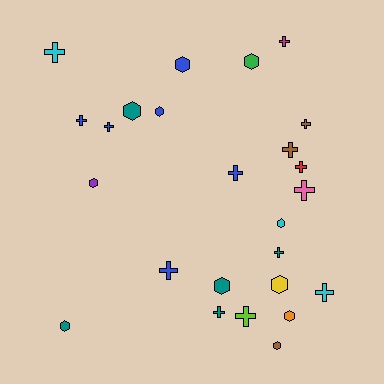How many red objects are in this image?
There is 1 red object.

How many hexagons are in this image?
There are 11 hexagons.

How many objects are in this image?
There are 25 objects.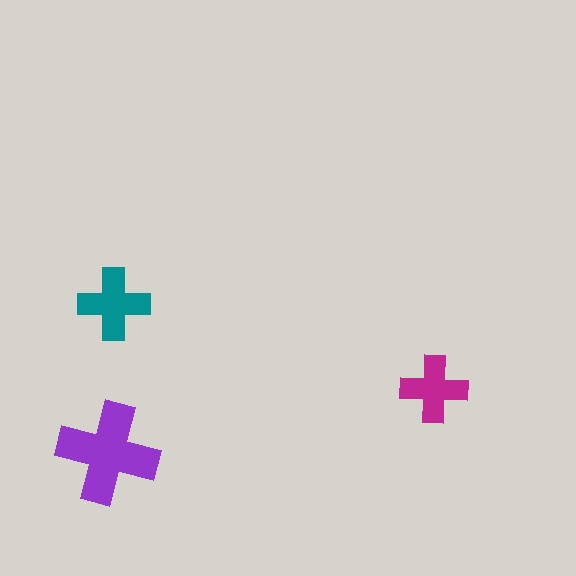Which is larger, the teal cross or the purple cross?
The purple one.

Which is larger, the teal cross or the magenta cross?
The teal one.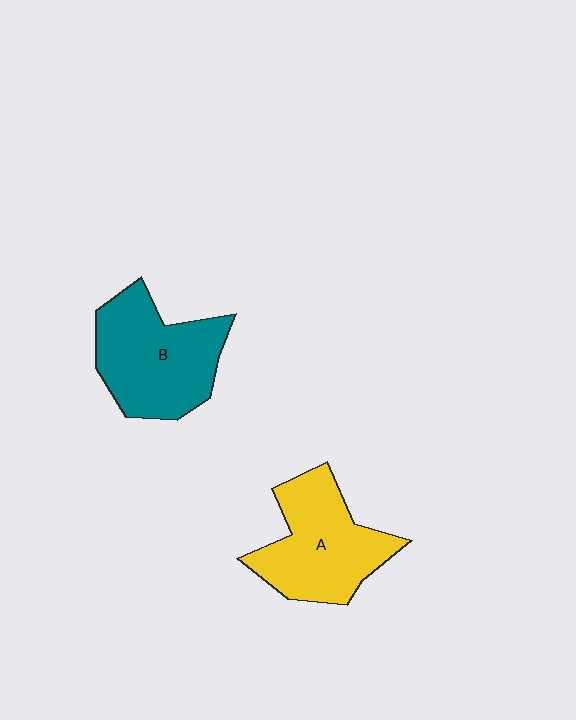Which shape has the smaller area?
Shape A (yellow).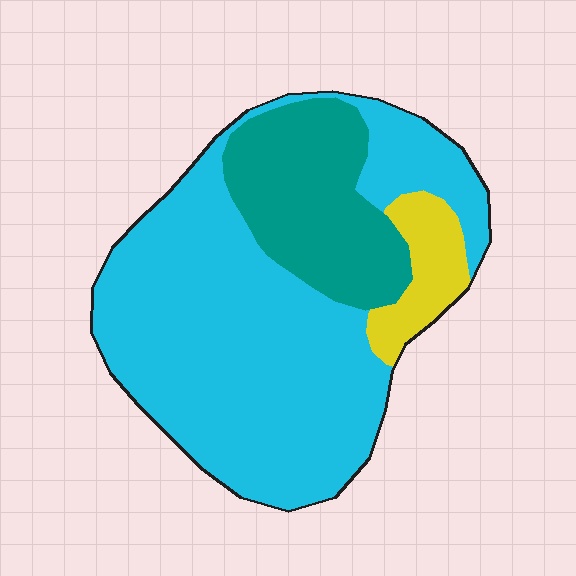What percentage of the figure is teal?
Teal takes up between a sixth and a third of the figure.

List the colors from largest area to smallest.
From largest to smallest: cyan, teal, yellow.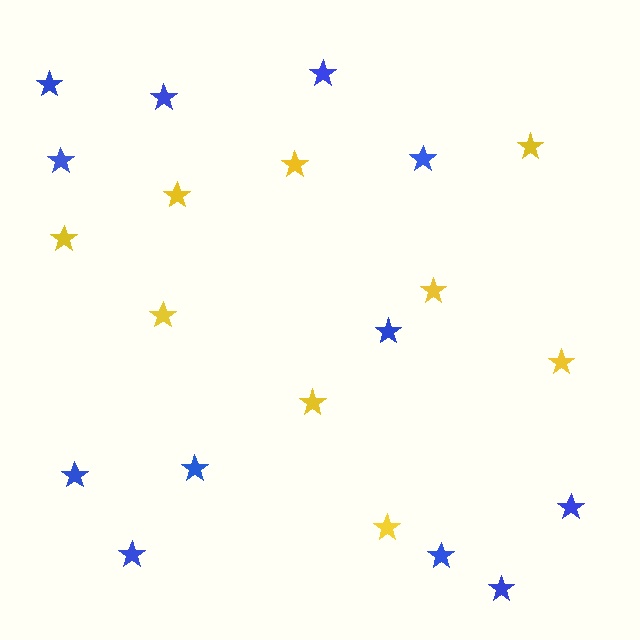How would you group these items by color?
There are 2 groups: one group of yellow stars (9) and one group of blue stars (12).